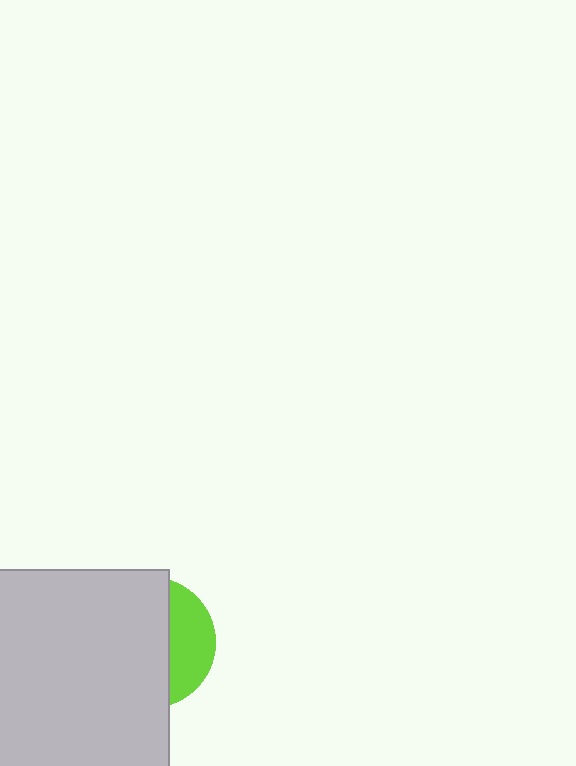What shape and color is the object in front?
The object in front is a light gray square.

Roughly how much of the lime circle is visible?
A small part of it is visible (roughly 32%).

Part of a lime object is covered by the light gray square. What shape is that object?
It is a circle.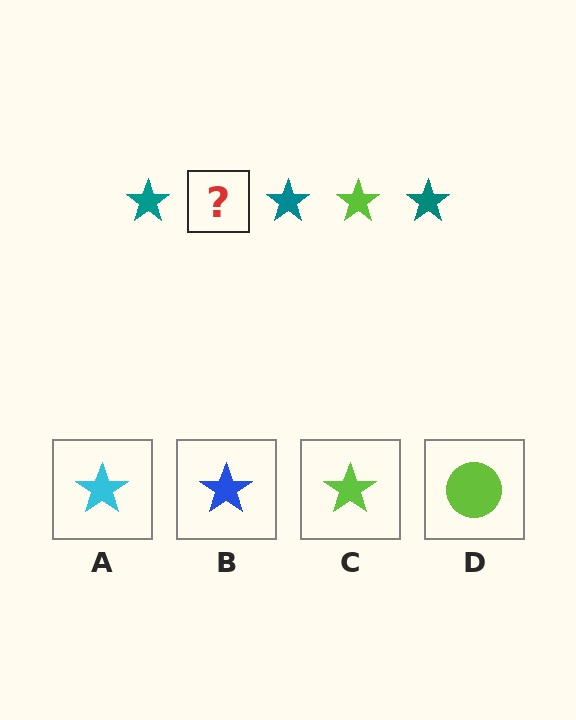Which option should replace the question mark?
Option C.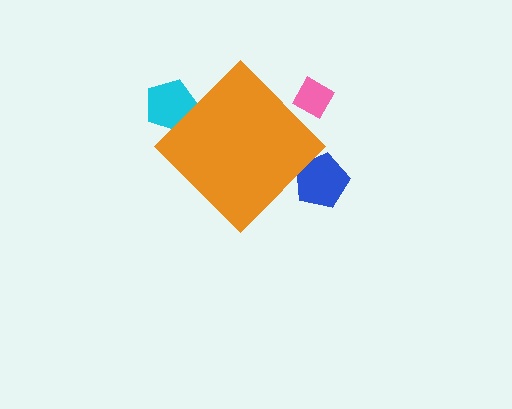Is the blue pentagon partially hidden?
Yes, the blue pentagon is partially hidden behind the orange diamond.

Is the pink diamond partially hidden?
Yes, the pink diamond is partially hidden behind the orange diamond.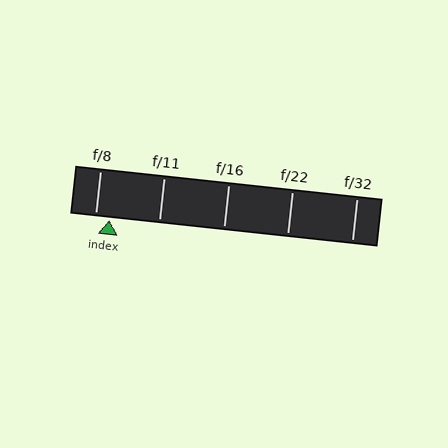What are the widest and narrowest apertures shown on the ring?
The widest aperture shown is f/8 and the narrowest is f/32.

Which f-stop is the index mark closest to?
The index mark is closest to f/8.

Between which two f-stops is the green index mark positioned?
The index mark is between f/8 and f/11.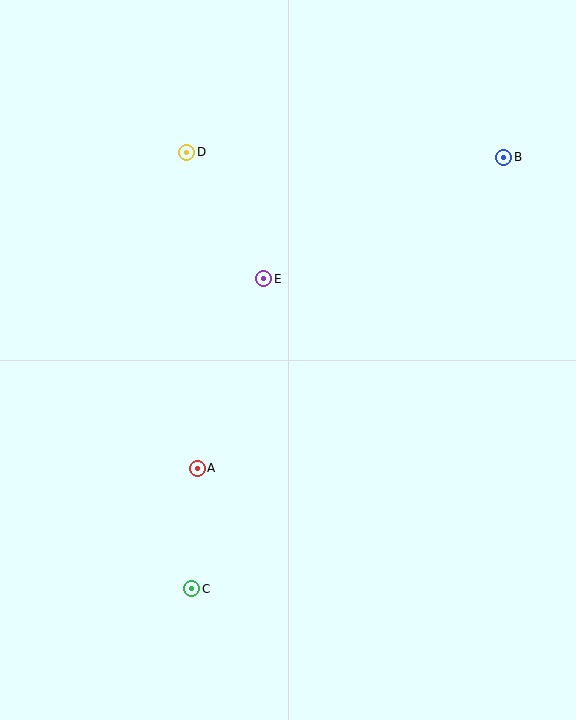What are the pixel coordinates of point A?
Point A is at (197, 468).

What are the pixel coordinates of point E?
Point E is at (264, 279).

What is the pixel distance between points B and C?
The distance between B and C is 532 pixels.